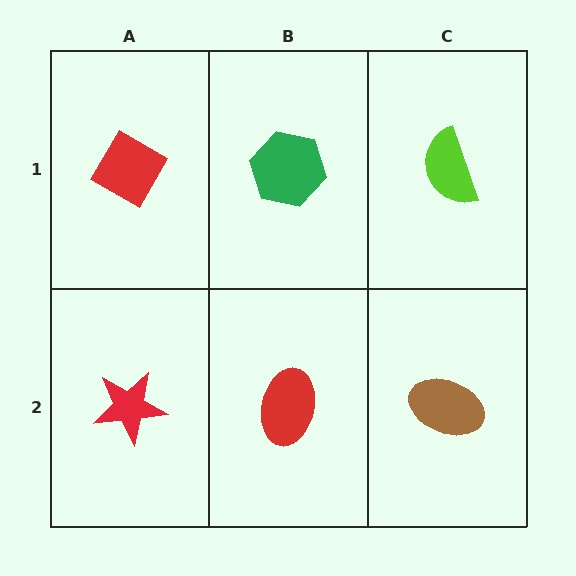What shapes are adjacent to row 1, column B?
A red ellipse (row 2, column B), a red diamond (row 1, column A), a lime semicircle (row 1, column C).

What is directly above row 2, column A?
A red diamond.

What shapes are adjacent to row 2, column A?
A red diamond (row 1, column A), a red ellipse (row 2, column B).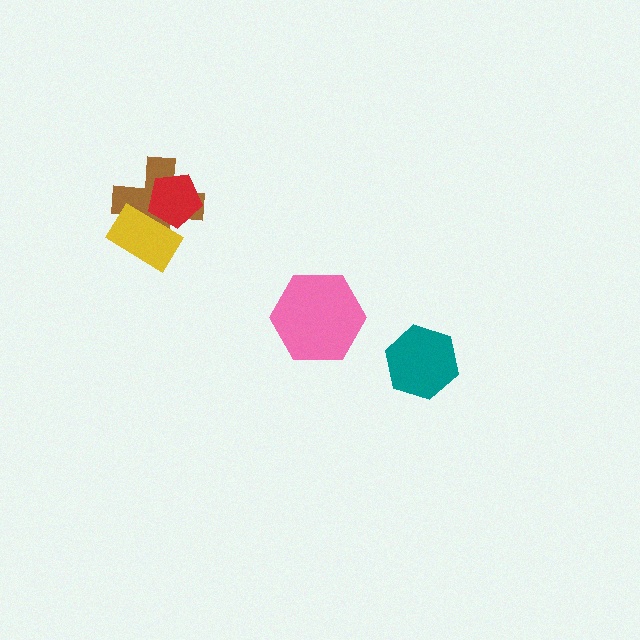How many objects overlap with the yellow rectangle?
2 objects overlap with the yellow rectangle.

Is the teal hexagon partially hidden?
No, no other shape covers it.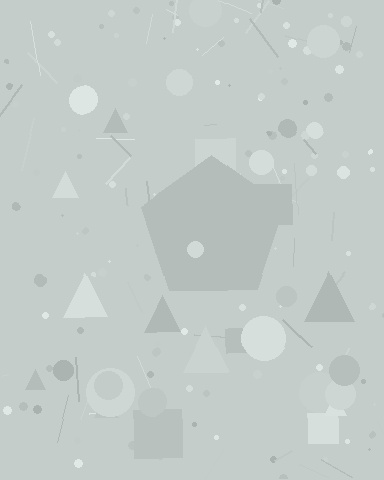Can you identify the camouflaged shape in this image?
The camouflaged shape is a pentagon.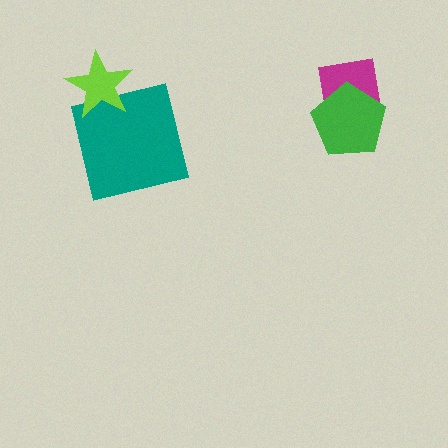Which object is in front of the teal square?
The lime star is in front of the teal square.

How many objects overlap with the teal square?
1 object overlaps with the teal square.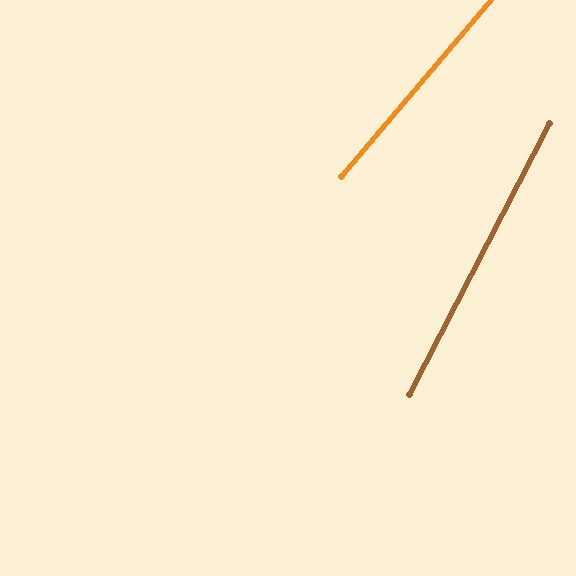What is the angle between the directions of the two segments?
Approximately 13 degrees.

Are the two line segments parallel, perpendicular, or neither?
Neither parallel nor perpendicular — they differ by about 13°.